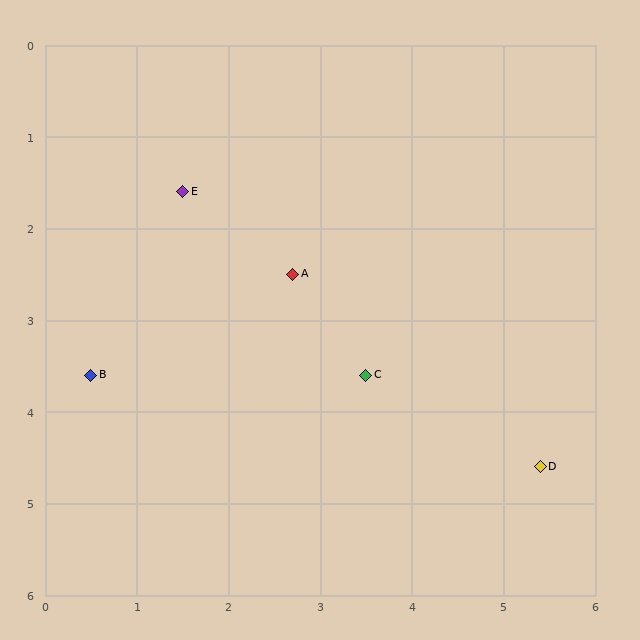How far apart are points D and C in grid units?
Points D and C are about 2.1 grid units apart.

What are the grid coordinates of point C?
Point C is at approximately (3.5, 3.6).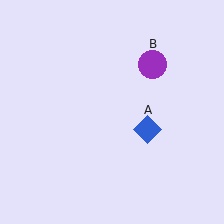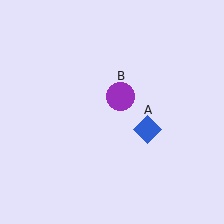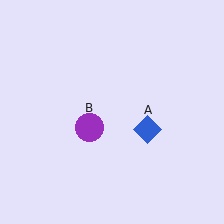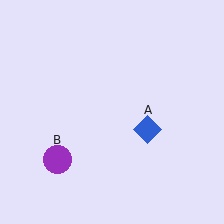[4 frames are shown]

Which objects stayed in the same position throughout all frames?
Blue diamond (object A) remained stationary.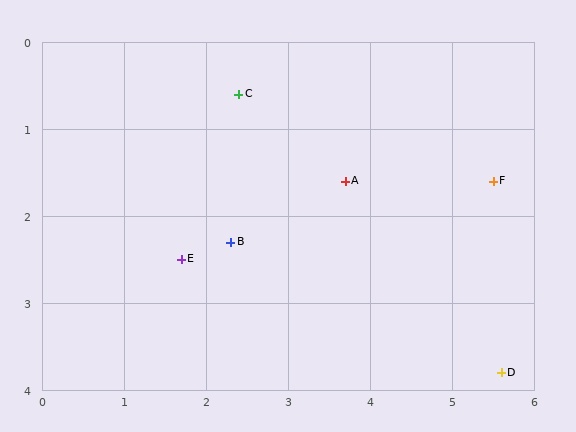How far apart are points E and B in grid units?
Points E and B are about 0.6 grid units apart.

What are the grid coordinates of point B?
Point B is at approximately (2.3, 2.3).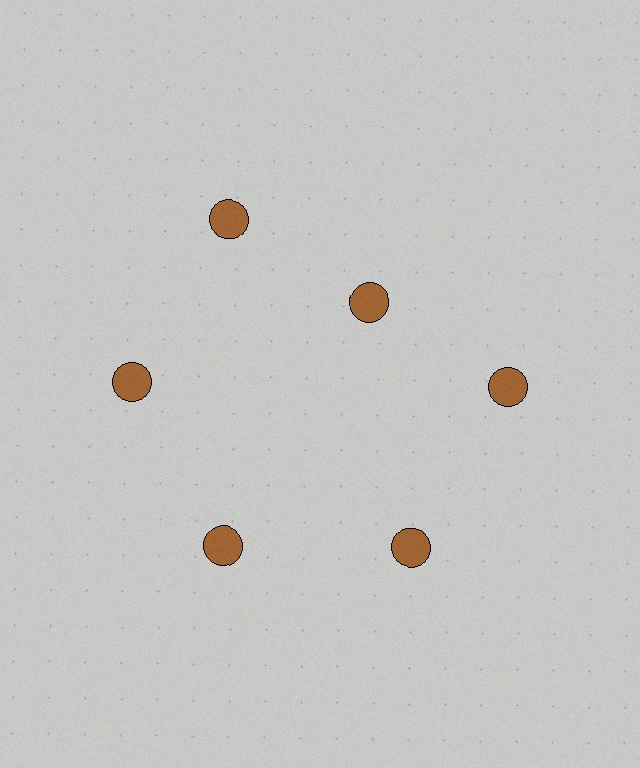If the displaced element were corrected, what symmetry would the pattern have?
It would have 6-fold rotational symmetry — the pattern would map onto itself every 60 degrees.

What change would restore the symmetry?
The symmetry would be restored by moving it outward, back onto the ring so that all 6 circles sit at equal angles and equal distance from the center.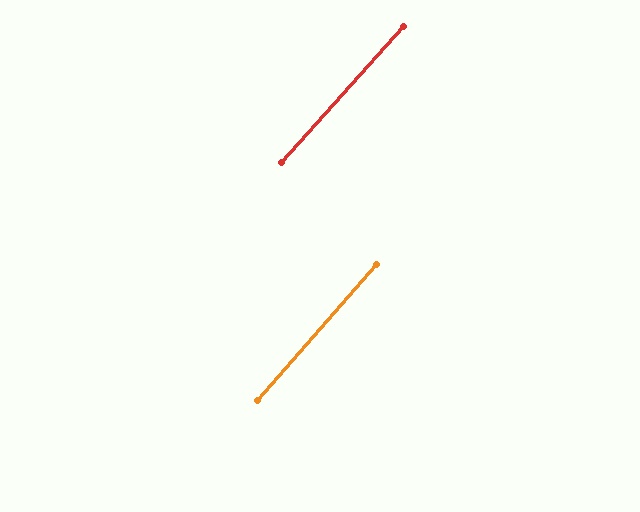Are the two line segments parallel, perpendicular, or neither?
Parallel — their directions differ by only 0.8°.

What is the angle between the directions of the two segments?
Approximately 1 degree.